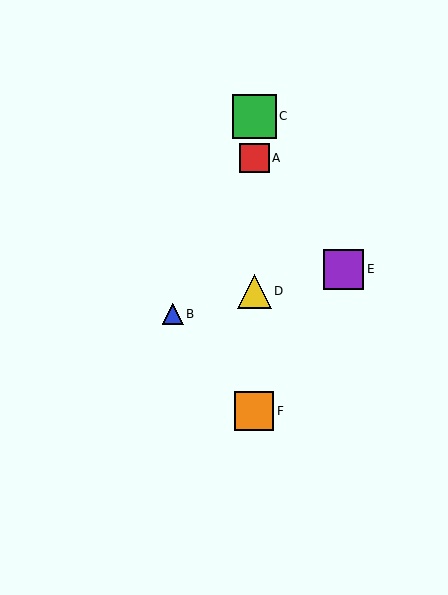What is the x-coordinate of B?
Object B is at x≈173.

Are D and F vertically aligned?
Yes, both are at x≈254.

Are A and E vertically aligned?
No, A is at x≈254 and E is at x≈344.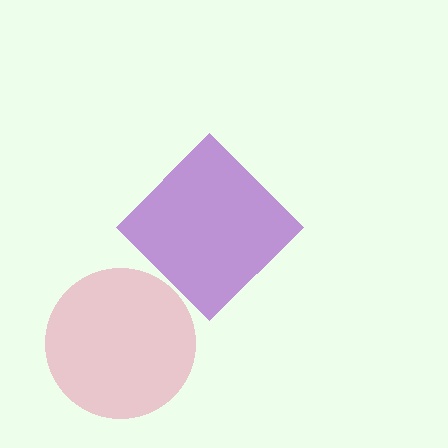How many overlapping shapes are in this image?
There are 2 overlapping shapes in the image.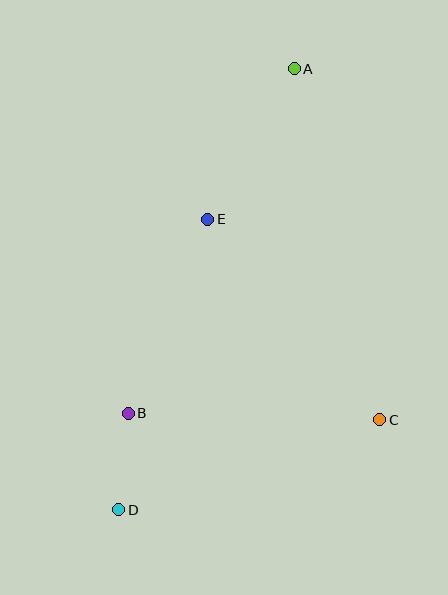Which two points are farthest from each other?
Points A and D are farthest from each other.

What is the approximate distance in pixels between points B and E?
The distance between B and E is approximately 210 pixels.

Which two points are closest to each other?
Points B and D are closest to each other.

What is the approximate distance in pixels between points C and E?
The distance between C and E is approximately 264 pixels.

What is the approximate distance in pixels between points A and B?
The distance between A and B is approximately 383 pixels.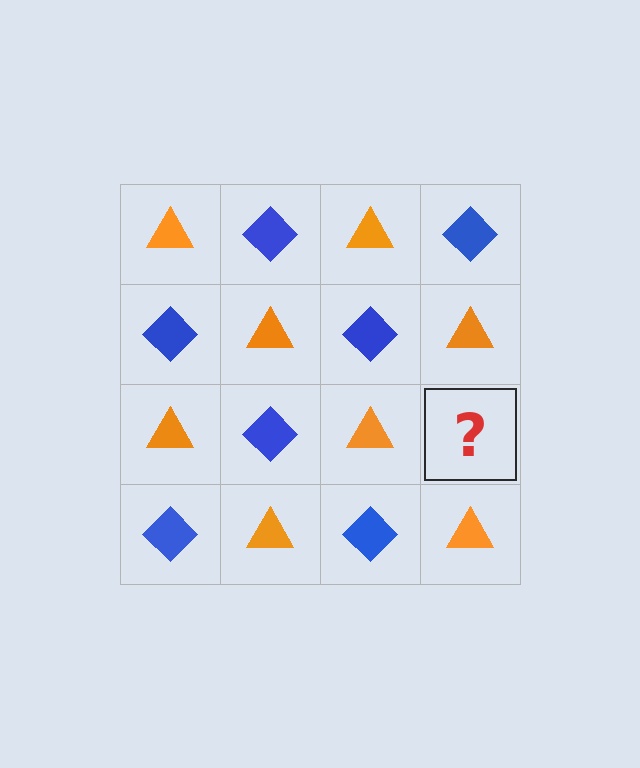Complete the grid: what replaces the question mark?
The question mark should be replaced with a blue diamond.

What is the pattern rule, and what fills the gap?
The rule is that it alternates orange triangle and blue diamond in a checkerboard pattern. The gap should be filled with a blue diamond.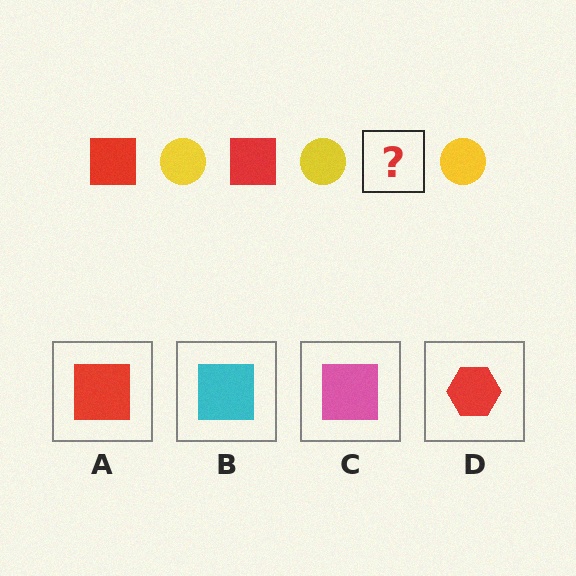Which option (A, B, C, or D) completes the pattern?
A.